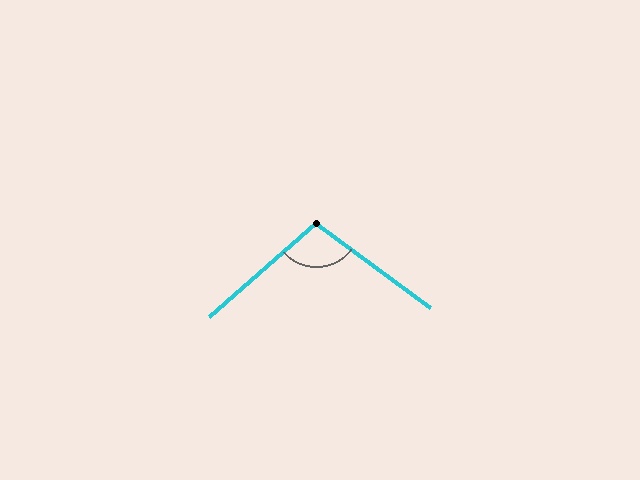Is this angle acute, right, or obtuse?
It is obtuse.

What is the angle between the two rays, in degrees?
Approximately 103 degrees.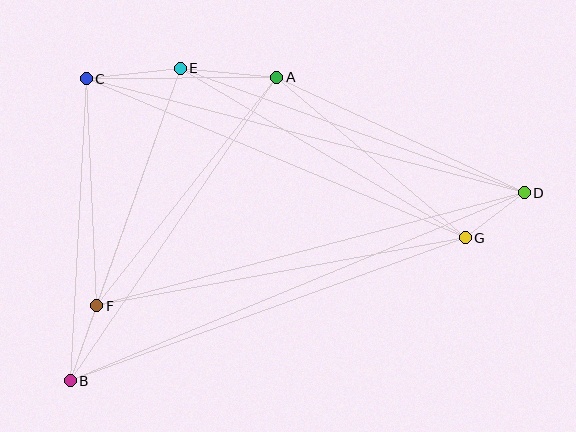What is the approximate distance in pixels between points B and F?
The distance between B and F is approximately 80 pixels.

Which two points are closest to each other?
Points D and G are closest to each other.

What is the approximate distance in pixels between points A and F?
The distance between A and F is approximately 291 pixels.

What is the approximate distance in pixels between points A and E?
The distance between A and E is approximately 97 pixels.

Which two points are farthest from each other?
Points B and D are farthest from each other.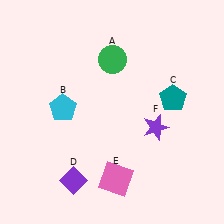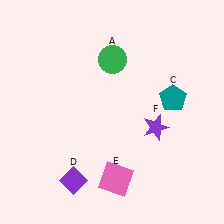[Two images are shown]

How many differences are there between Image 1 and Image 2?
There is 1 difference between the two images.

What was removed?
The cyan pentagon (B) was removed in Image 2.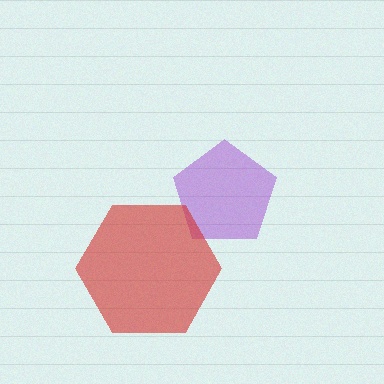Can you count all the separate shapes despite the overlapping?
Yes, there are 2 separate shapes.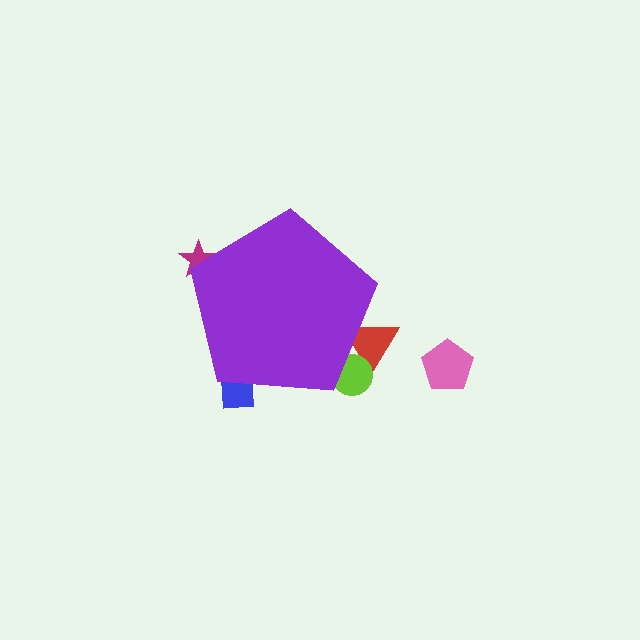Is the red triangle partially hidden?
Yes, the red triangle is partially hidden behind the purple pentagon.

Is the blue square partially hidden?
Yes, the blue square is partially hidden behind the purple pentagon.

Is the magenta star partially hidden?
Yes, the magenta star is partially hidden behind the purple pentagon.